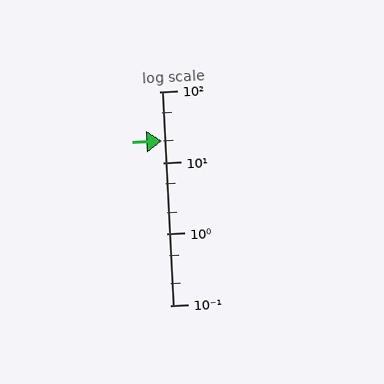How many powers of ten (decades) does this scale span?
The scale spans 3 decades, from 0.1 to 100.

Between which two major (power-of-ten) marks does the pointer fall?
The pointer is between 10 and 100.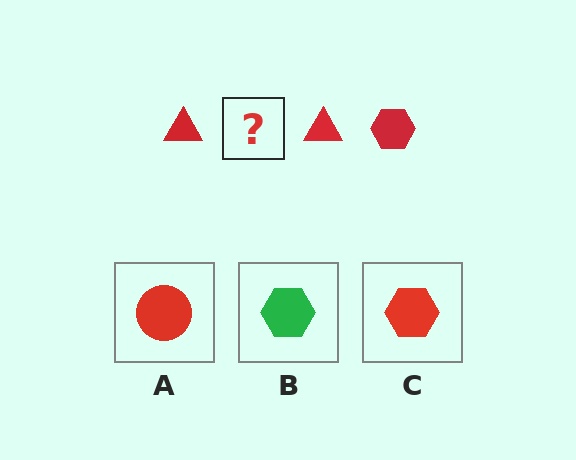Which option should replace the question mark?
Option C.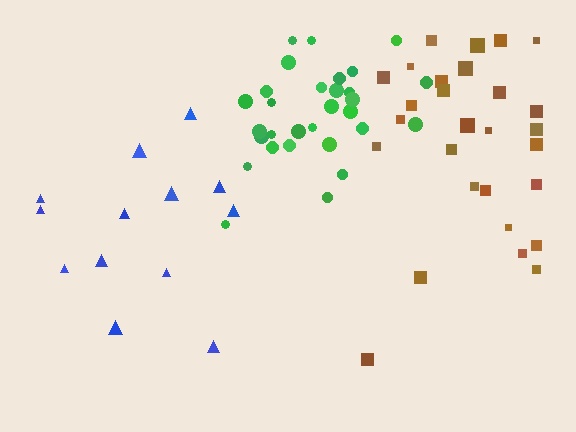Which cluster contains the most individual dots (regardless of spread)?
Green (30).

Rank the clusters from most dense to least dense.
green, brown, blue.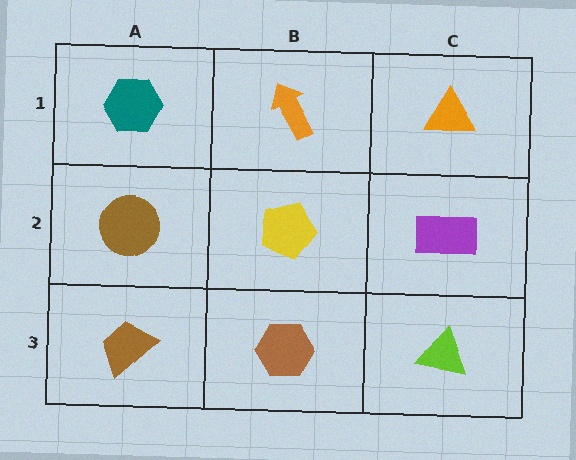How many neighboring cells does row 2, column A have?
3.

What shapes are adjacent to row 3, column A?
A brown circle (row 2, column A), a brown hexagon (row 3, column B).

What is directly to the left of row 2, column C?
A yellow pentagon.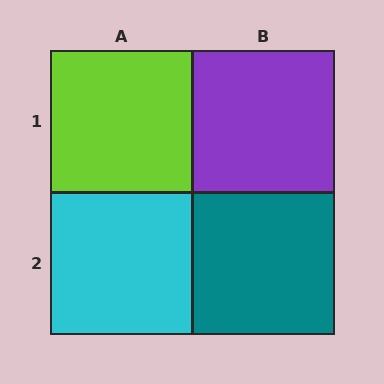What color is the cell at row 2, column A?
Cyan.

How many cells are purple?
1 cell is purple.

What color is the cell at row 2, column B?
Teal.